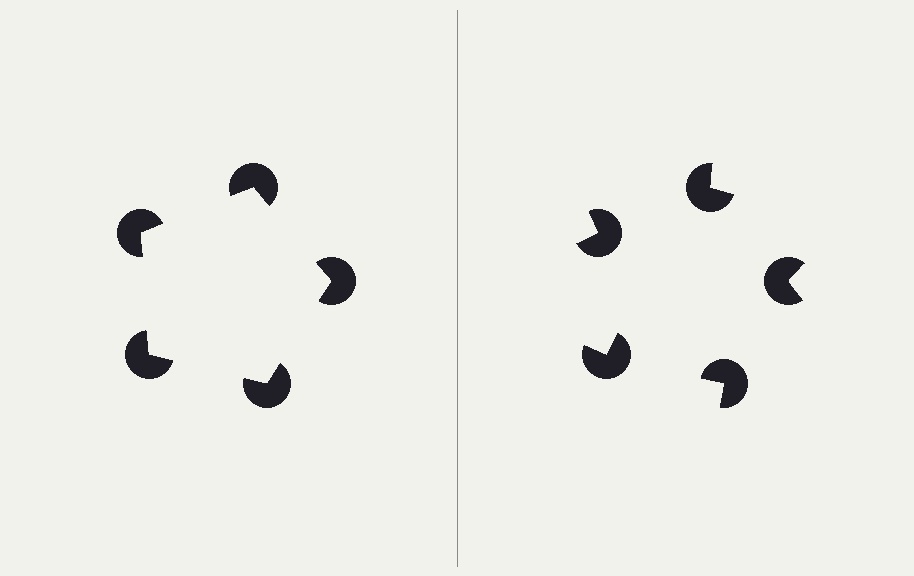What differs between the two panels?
The pac-man discs are positioned identically on both sides; only the wedge orientations differ. On the left they align to a pentagon; on the right they are misaligned.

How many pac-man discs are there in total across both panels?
10 — 5 on each side.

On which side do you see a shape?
An illusory pentagon appears on the left side. On the right side the wedge cuts are rotated, so no coherent shape forms.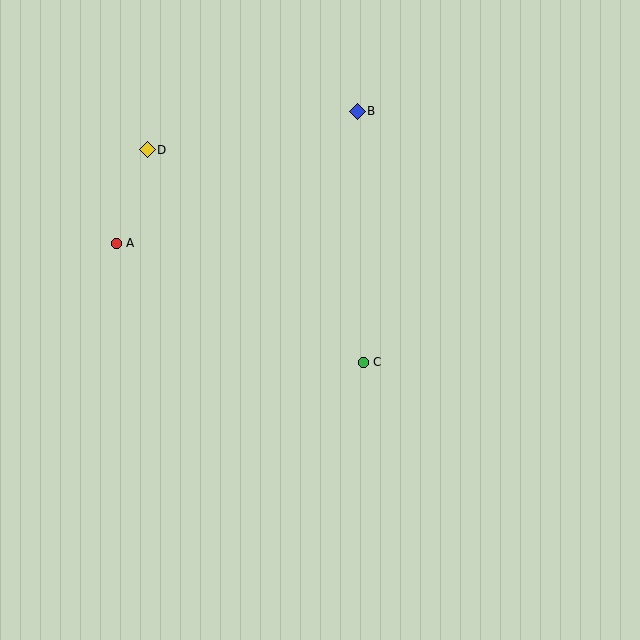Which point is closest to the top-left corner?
Point D is closest to the top-left corner.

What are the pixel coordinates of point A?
Point A is at (116, 243).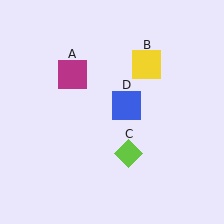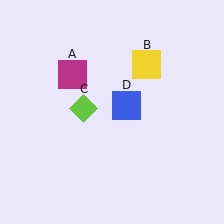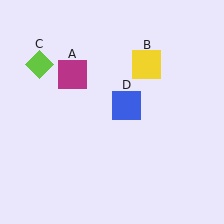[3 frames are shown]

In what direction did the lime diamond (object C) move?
The lime diamond (object C) moved up and to the left.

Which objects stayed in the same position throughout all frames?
Magenta square (object A) and yellow square (object B) and blue square (object D) remained stationary.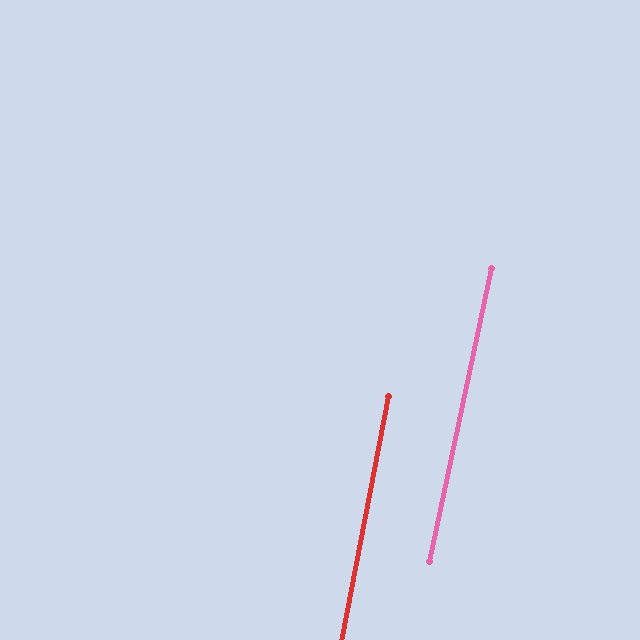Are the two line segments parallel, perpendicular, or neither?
Parallel — their directions differ by only 1.1°.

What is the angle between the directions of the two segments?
Approximately 1 degree.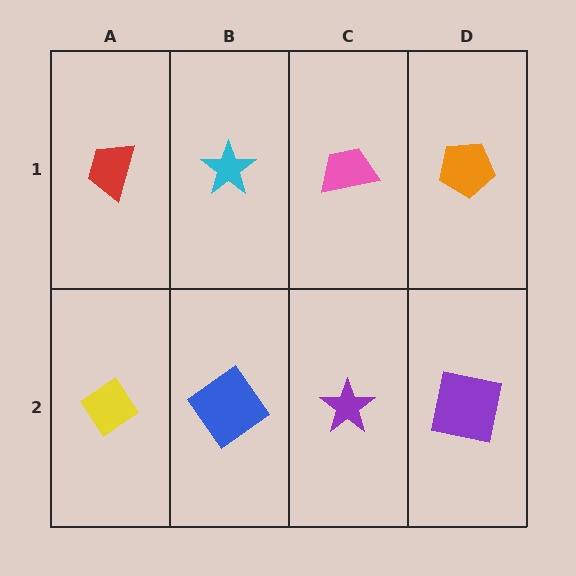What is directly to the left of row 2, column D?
A purple star.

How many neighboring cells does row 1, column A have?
2.